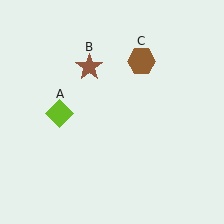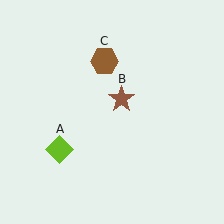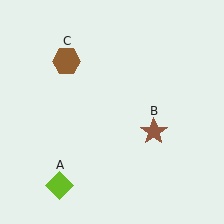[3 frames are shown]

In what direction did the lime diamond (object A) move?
The lime diamond (object A) moved down.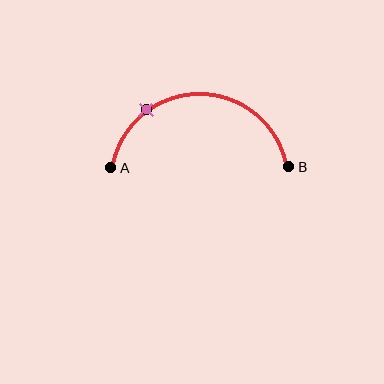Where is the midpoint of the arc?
The arc midpoint is the point on the curve farthest from the straight line joining A and B. It sits above that line.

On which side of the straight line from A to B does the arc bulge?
The arc bulges above the straight line connecting A and B.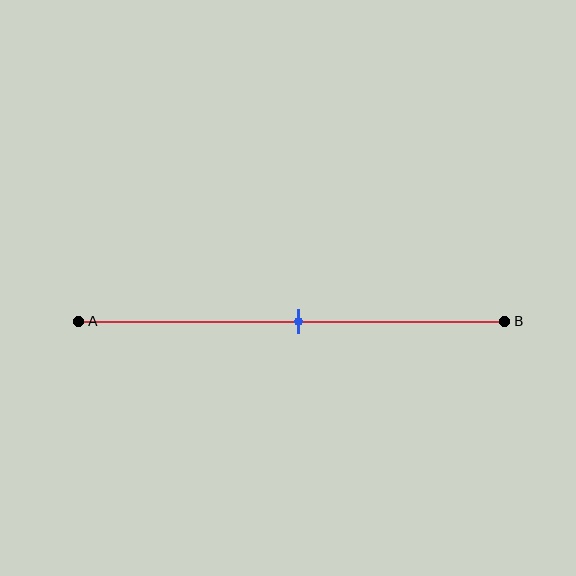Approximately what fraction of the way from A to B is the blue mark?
The blue mark is approximately 50% of the way from A to B.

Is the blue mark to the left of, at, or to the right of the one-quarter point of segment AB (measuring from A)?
The blue mark is to the right of the one-quarter point of segment AB.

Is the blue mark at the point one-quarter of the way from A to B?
No, the mark is at about 50% from A, not at the 25% one-quarter point.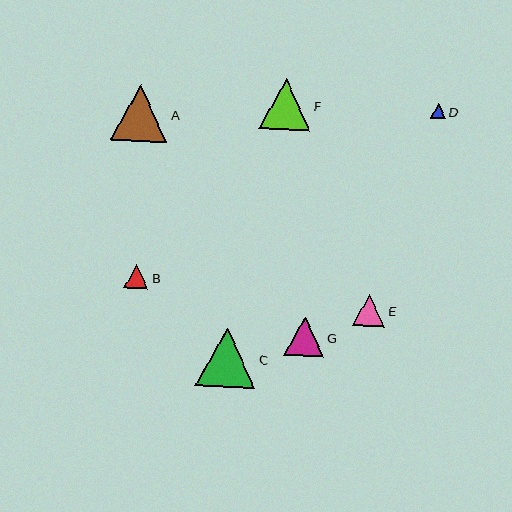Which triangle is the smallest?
Triangle D is the smallest with a size of approximately 15 pixels.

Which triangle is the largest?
Triangle C is the largest with a size of approximately 59 pixels.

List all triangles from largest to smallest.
From largest to smallest: C, A, F, G, E, B, D.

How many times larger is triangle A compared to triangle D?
Triangle A is approximately 3.7 times the size of triangle D.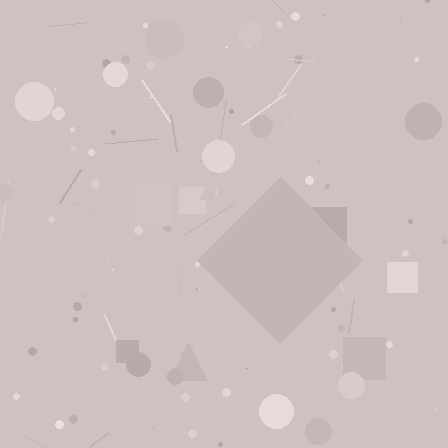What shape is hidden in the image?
A diamond is hidden in the image.